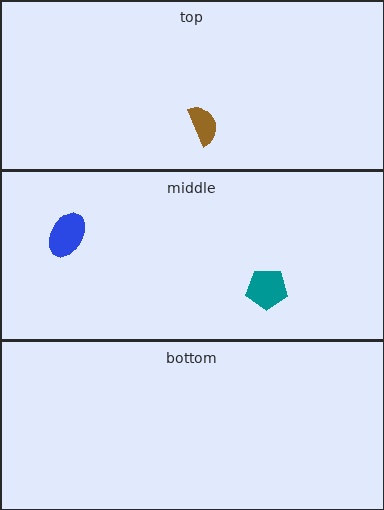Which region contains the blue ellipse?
The middle region.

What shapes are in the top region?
The brown semicircle.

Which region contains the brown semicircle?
The top region.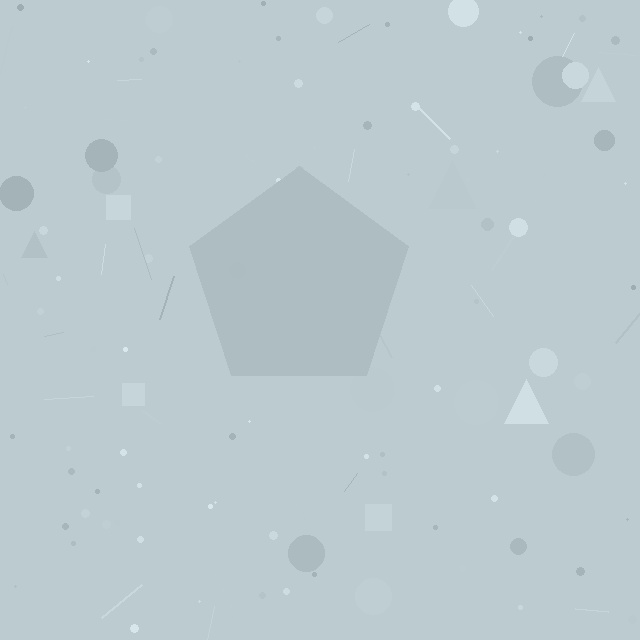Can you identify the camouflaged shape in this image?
The camouflaged shape is a pentagon.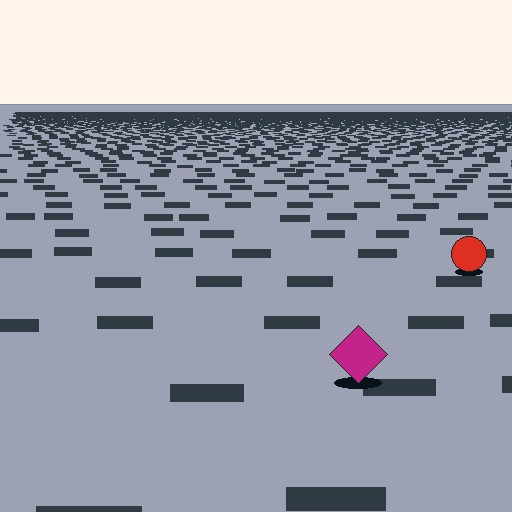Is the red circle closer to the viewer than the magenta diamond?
No. The magenta diamond is closer — you can tell from the texture gradient: the ground texture is coarser near it.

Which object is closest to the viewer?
The magenta diamond is closest. The texture marks near it are larger and more spread out.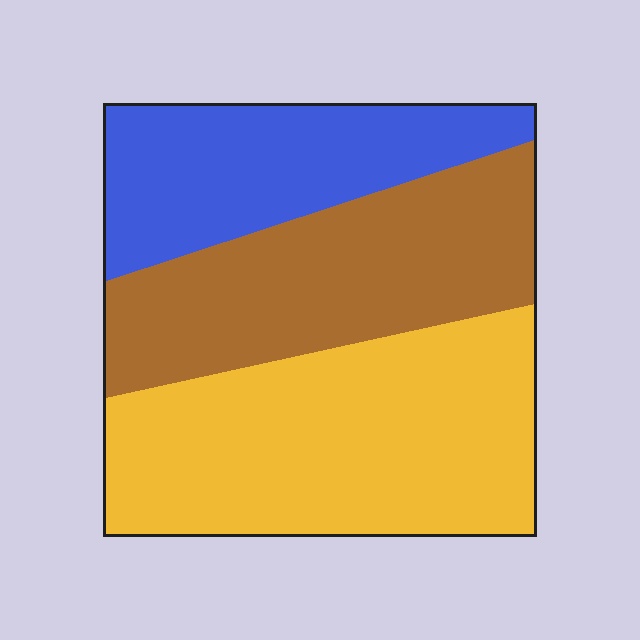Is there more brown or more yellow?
Yellow.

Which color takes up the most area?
Yellow, at roughly 45%.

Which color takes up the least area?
Blue, at roughly 25%.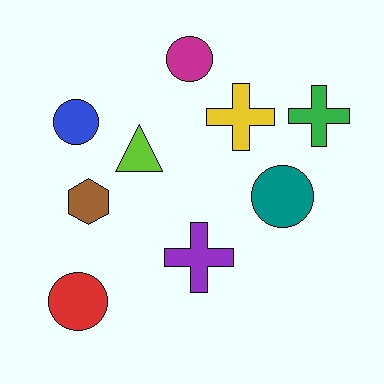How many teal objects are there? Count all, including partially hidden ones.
There is 1 teal object.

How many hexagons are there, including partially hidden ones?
There is 1 hexagon.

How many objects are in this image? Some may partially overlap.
There are 9 objects.